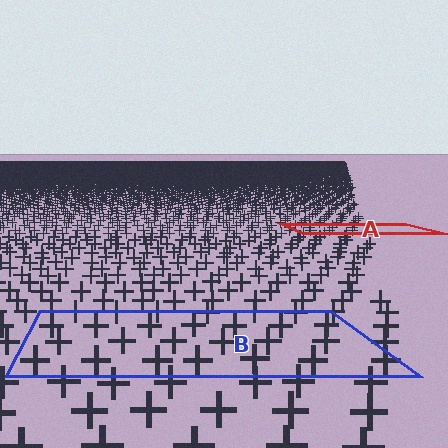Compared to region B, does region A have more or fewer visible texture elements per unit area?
Region A has more texture elements per unit area — they are packed more densely because it is farther away.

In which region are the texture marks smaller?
The texture marks are smaller in region A, because it is farther away.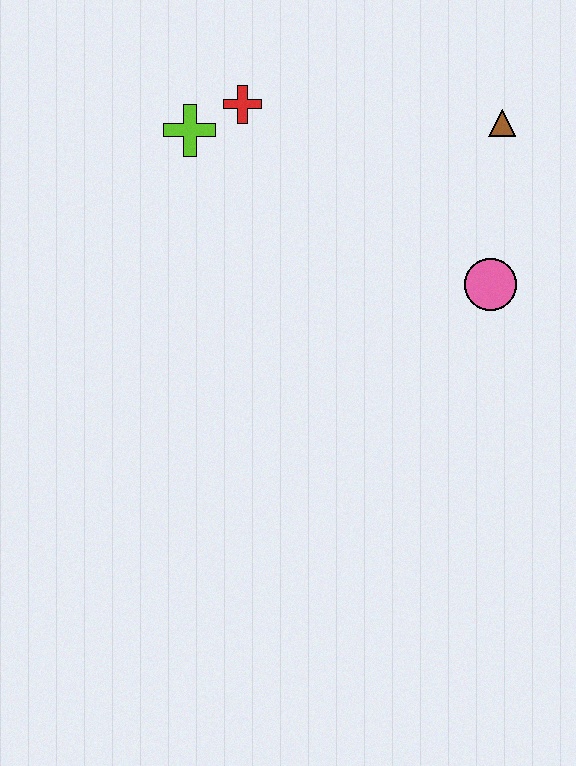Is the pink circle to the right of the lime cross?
Yes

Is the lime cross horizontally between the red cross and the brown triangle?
No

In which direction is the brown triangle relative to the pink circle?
The brown triangle is above the pink circle.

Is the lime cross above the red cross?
No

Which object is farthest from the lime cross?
The pink circle is farthest from the lime cross.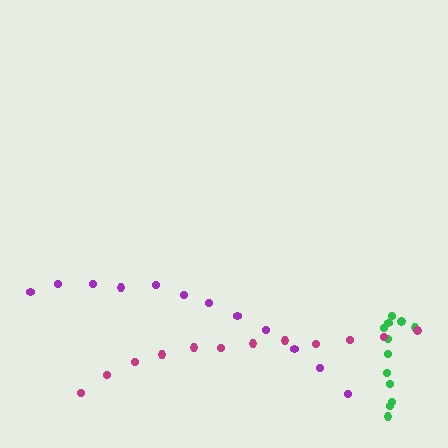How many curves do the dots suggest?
There are 3 distinct paths.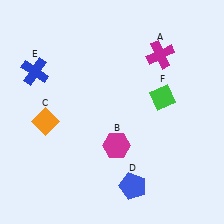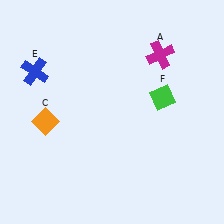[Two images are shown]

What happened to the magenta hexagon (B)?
The magenta hexagon (B) was removed in Image 2. It was in the bottom-right area of Image 1.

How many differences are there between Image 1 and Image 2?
There are 2 differences between the two images.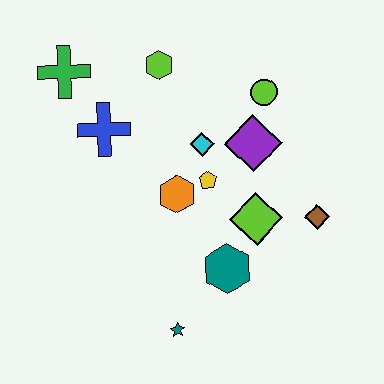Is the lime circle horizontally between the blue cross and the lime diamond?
No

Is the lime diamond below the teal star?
No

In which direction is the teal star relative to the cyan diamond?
The teal star is below the cyan diamond.